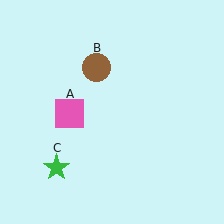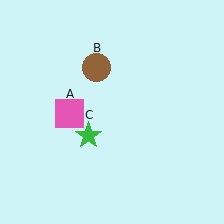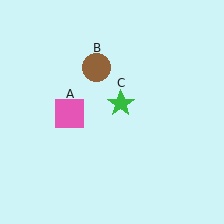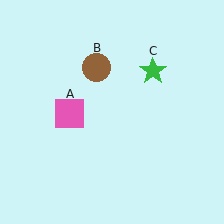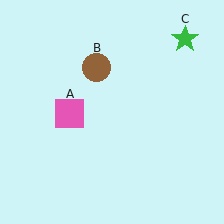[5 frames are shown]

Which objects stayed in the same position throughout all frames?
Pink square (object A) and brown circle (object B) remained stationary.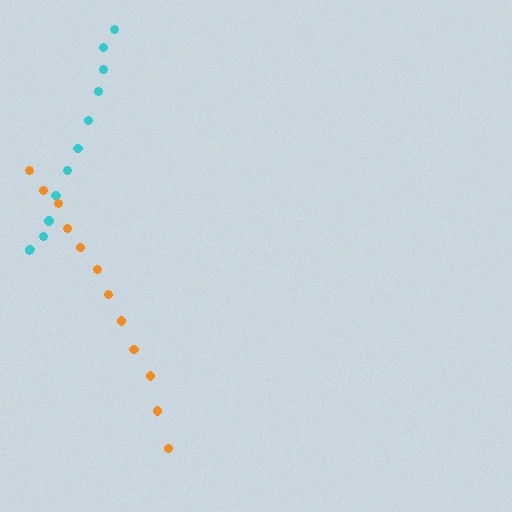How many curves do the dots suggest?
There are 2 distinct paths.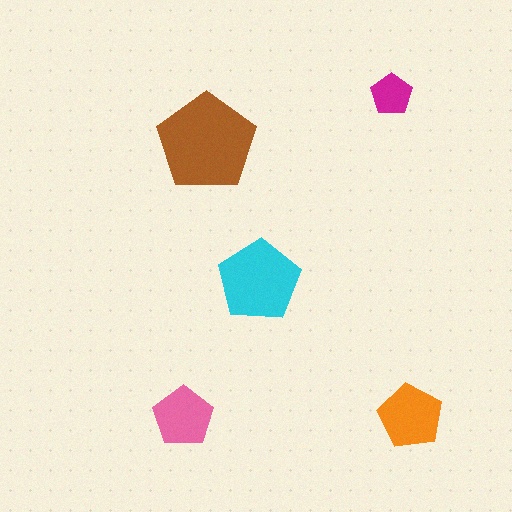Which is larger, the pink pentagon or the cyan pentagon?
The cyan one.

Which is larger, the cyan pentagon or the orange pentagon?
The cyan one.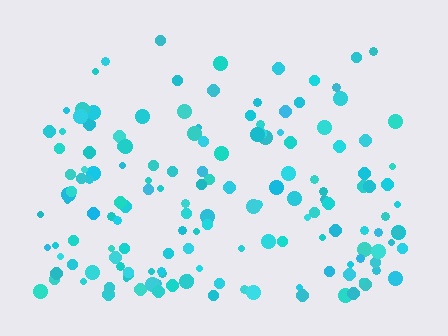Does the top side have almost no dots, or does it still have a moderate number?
Still a moderate number, just noticeably fewer than the bottom.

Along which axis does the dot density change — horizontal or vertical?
Vertical.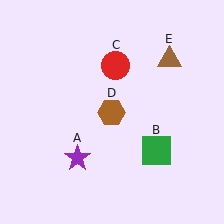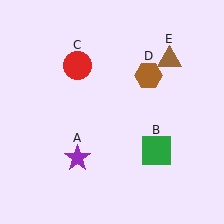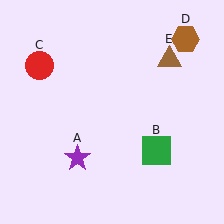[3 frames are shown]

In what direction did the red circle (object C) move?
The red circle (object C) moved left.